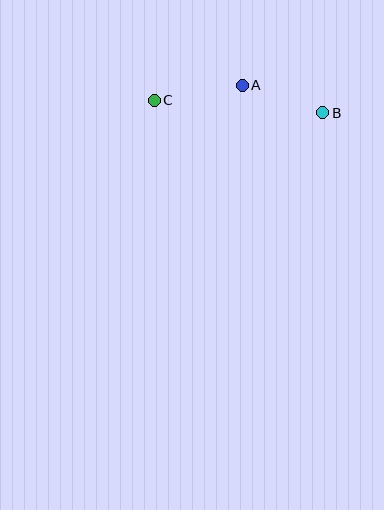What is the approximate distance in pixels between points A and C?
The distance between A and C is approximately 90 pixels.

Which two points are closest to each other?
Points A and B are closest to each other.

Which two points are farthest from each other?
Points B and C are farthest from each other.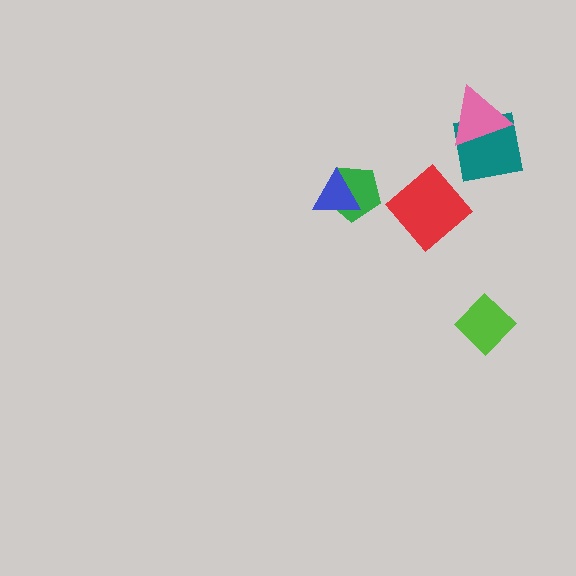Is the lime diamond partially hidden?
No, no other shape covers it.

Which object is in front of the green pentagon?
The blue triangle is in front of the green pentagon.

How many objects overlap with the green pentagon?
1 object overlaps with the green pentagon.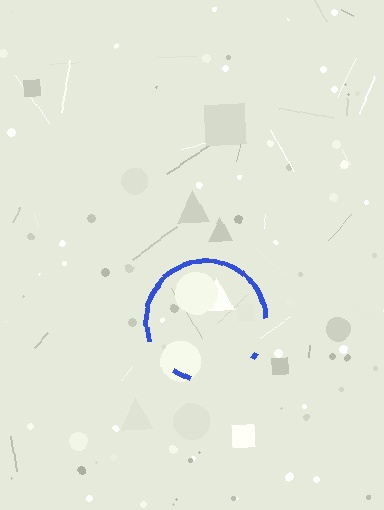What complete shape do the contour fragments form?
The contour fragments form a circle.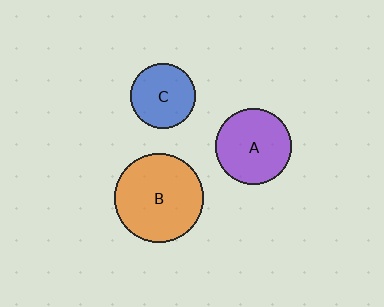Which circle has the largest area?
Circle B (orange).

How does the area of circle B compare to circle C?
Approximately 1.9 times.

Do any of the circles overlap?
No, none of the circles overlap.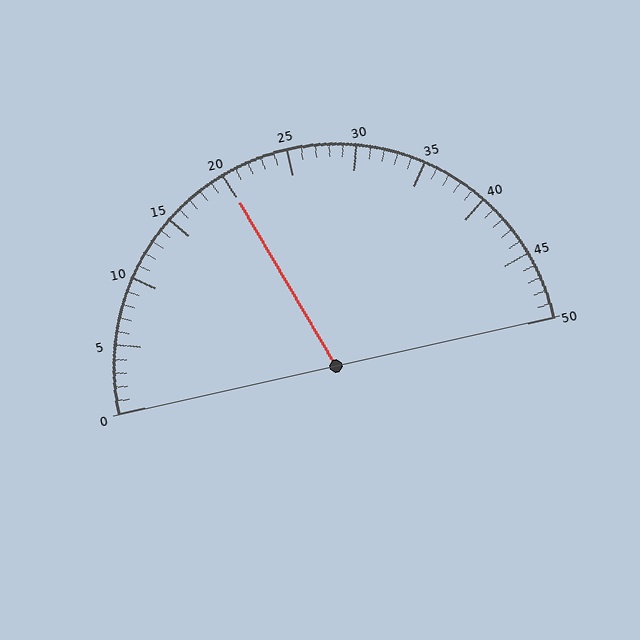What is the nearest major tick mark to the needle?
The nearest major tick mark is 20.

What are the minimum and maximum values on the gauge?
The gauge ranges from 0 to 50.